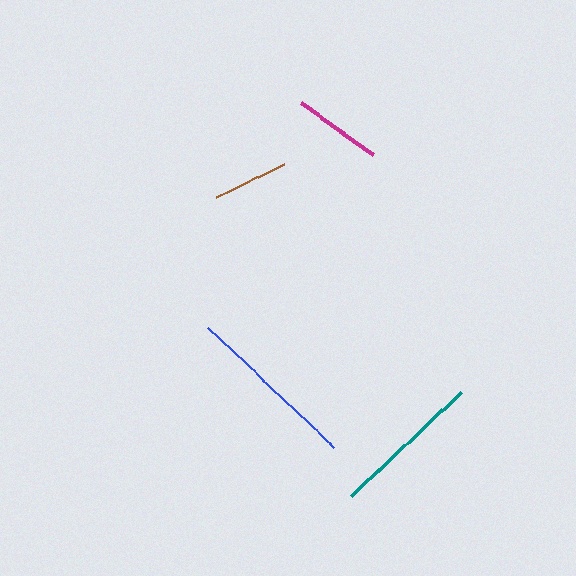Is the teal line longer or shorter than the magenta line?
The teal line is longer than the magenta line.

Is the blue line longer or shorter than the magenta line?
The blue line is longer than the magenta line.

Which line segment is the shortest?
The brown line is the shortest at approximately 75 pixels.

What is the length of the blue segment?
The blue segment is approximately 174 pixels long.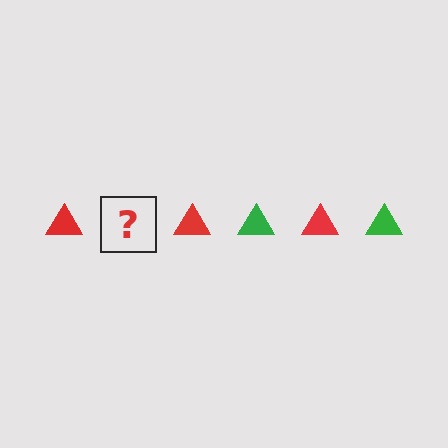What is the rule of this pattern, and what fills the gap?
The rule is that the pattern cycles through red, green triangles. The gap should be filled with a green triangle.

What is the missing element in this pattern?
The missing element is a green triangle.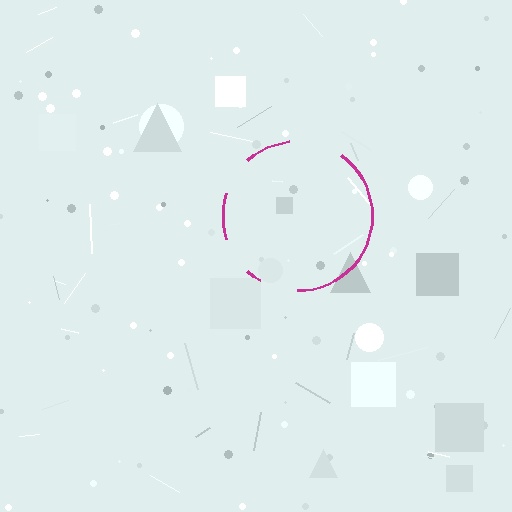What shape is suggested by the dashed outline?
The dashed outline suggests a circle.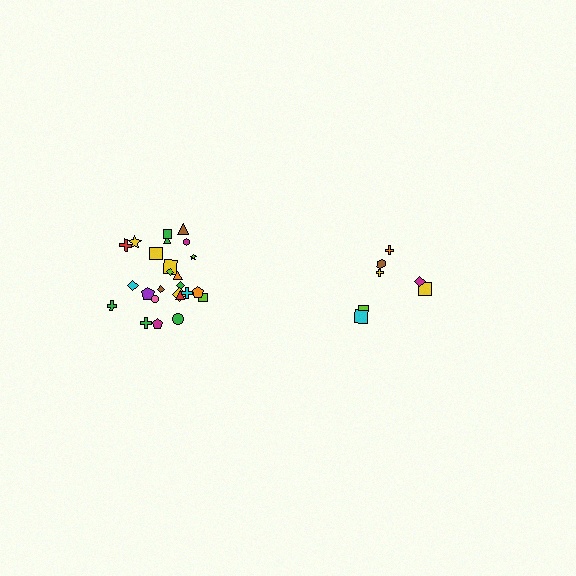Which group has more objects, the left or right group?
The left group.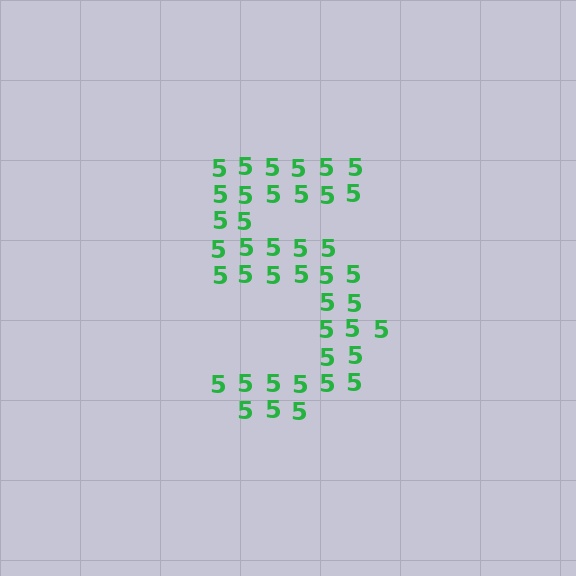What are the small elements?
The small elements are digit 5's.